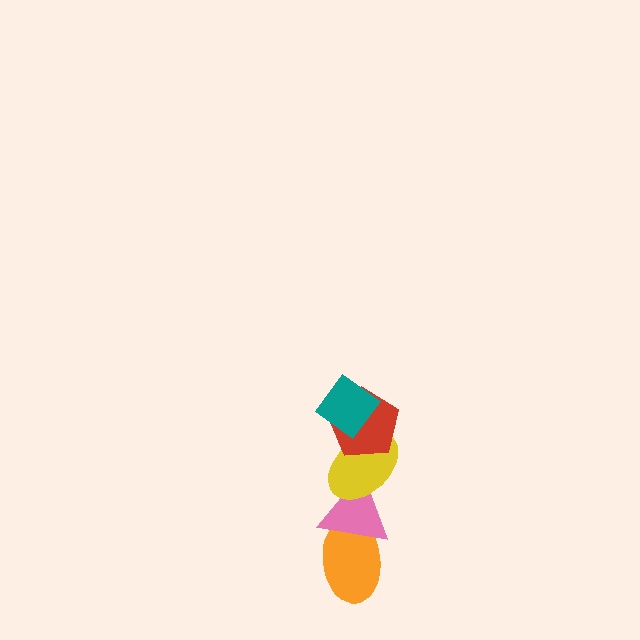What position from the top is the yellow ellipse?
The yellow ellipse is 3rd from the top.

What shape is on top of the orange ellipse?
The pink triangle is on top of the orange ellipse.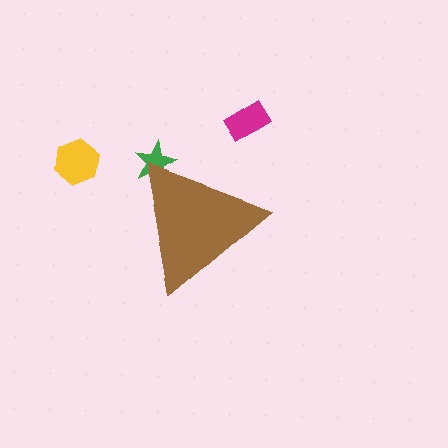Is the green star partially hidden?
Yes, the green star is partially hidden behind the brown triangle.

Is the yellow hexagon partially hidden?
No, the yellow hexagon is fully visible.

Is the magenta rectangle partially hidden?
No, the magenta rectangle is fully visible.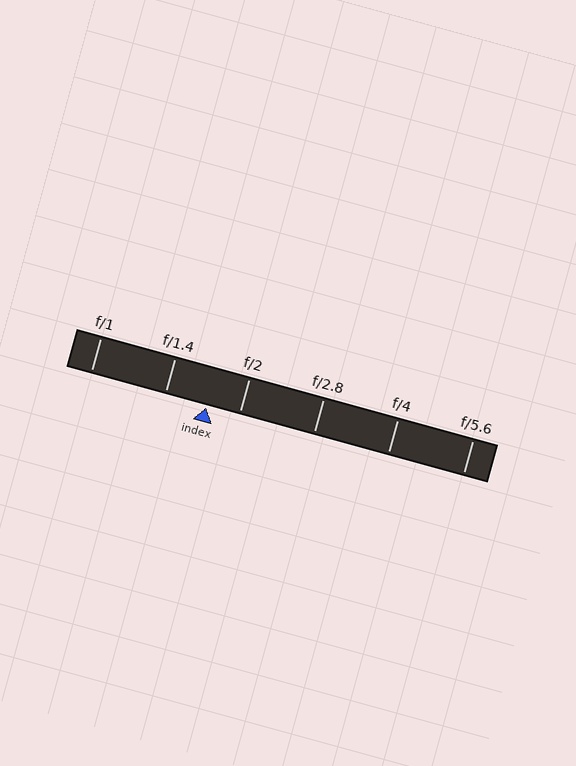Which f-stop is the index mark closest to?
The index mark is closest to f/2.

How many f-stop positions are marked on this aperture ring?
There are 6 f-stop positions marked.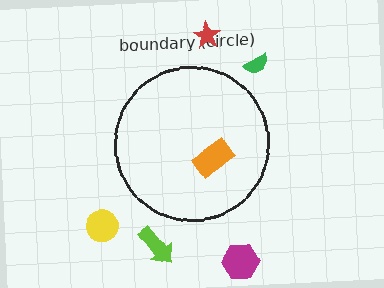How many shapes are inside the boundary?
1 inside, 5 outside.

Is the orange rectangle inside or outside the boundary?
Inside.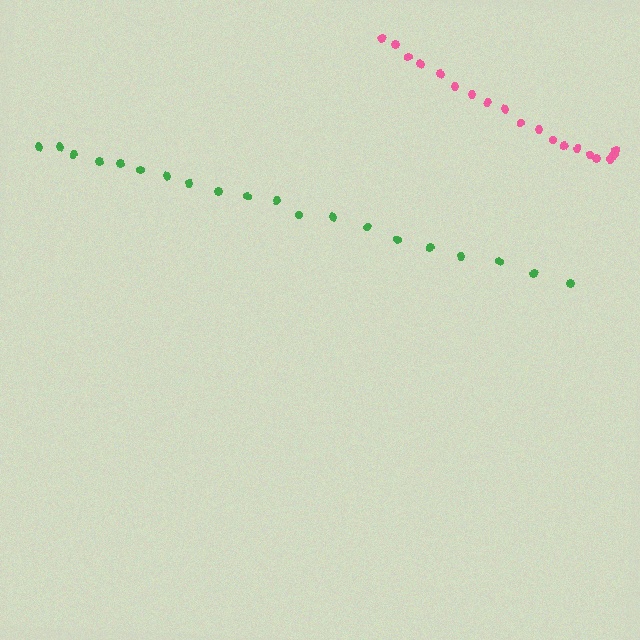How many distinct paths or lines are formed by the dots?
There are 2 distinct paths.